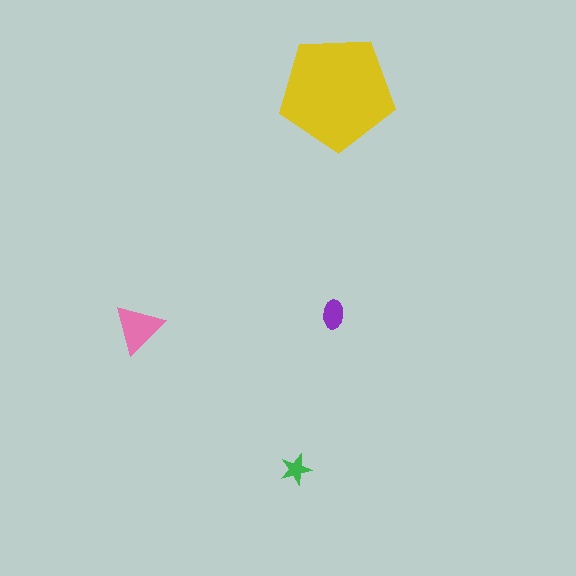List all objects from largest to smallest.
The yellow pentagon, the pink triangle, the purple ellipse, the green star.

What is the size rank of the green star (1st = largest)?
4th.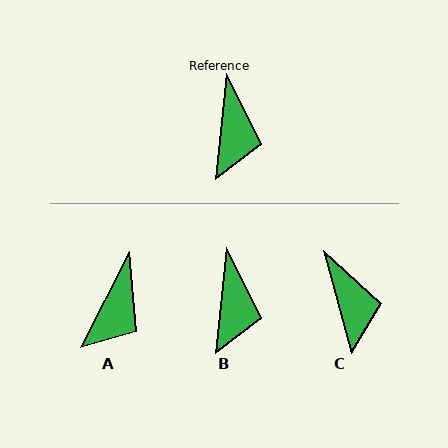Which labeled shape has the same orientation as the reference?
B.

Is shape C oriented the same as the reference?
No, it is off by about 21 degrees.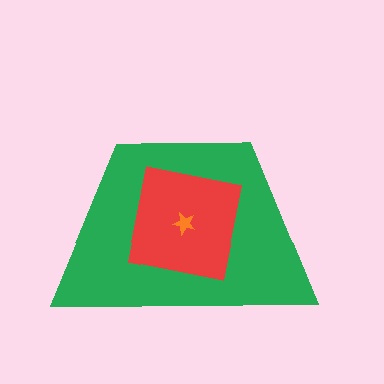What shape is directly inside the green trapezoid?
The red square.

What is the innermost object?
The orange star.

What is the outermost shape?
The green trapezoid.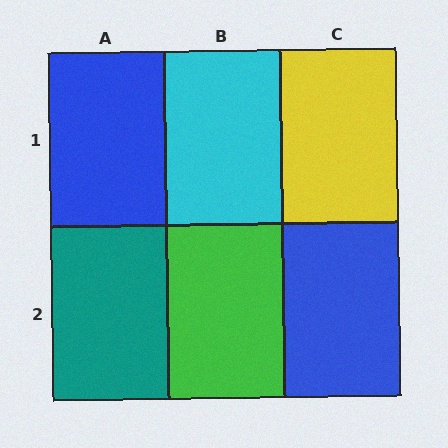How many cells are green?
1 cell is green.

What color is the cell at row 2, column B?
Green.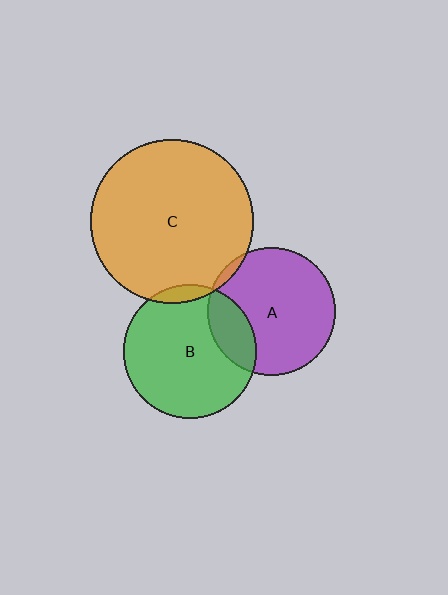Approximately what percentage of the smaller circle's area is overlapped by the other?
Approximately 5%.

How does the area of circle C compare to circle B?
Approximately 1.5 times.